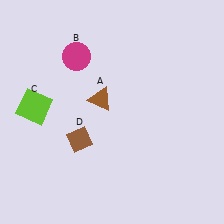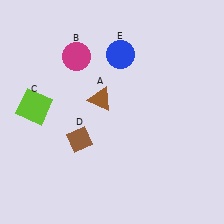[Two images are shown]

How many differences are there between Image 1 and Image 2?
There is 1 difference between the two images.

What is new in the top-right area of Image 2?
A blue circle (E) was added in the top-right area of Image 2.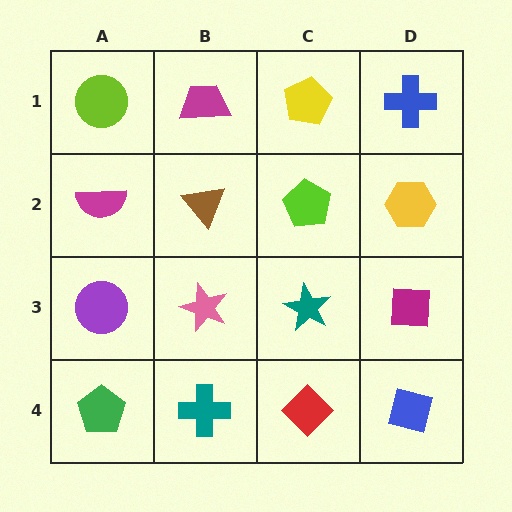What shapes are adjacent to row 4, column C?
A teal star (row 3, column C), a teal cross (row 4, column B), a blue square (row 4, column D).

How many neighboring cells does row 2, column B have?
4.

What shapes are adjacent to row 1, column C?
A lime pentagon (row 2, column C), a magenta trapezoid (row 1, column B), a blue cross (row 1, column D).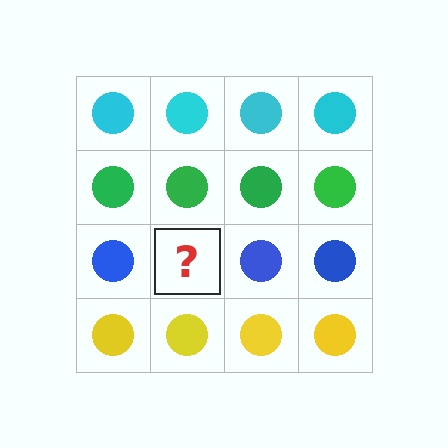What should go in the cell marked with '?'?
The missing cell should contain a blue circle.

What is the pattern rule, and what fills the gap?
The rule is that each row has a consistent color. The gap should be filled with a blue circle.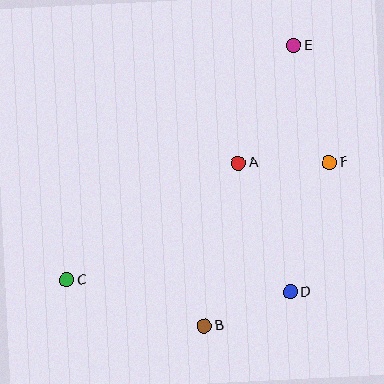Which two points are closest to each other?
Points A and F are closest to each other.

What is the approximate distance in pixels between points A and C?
The distance between A and C is approximately 207 pixels.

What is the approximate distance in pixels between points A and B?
The distance between A and B is approximately 166 pixels.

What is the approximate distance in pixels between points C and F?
The distance between C and F is approximately 287 pixels.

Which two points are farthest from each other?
Points C and E are farthest from each other.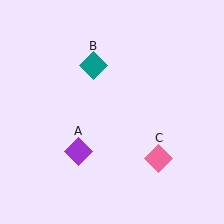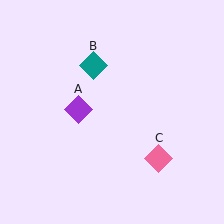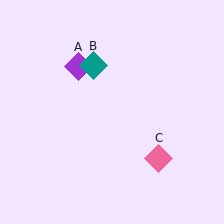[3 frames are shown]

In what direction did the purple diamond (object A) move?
The purple diamond (object A) moved up.